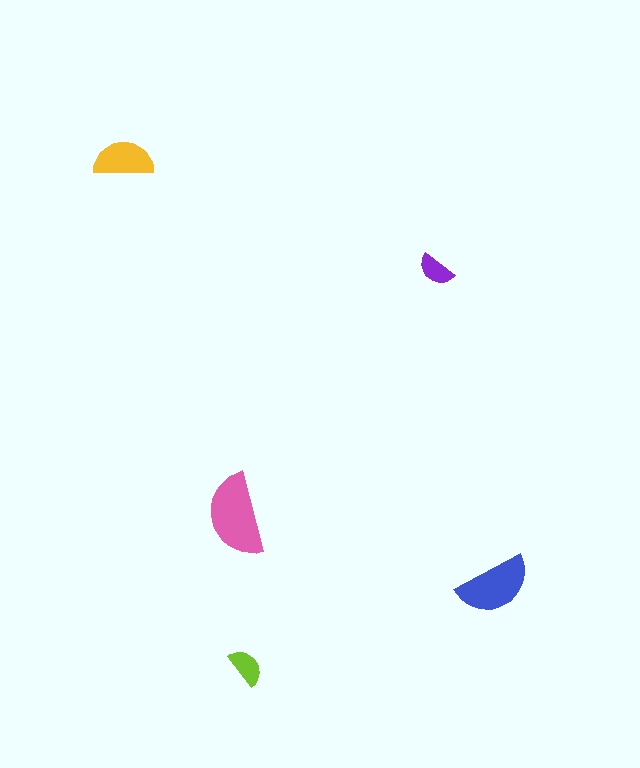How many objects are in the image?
There are 5 objects in the image.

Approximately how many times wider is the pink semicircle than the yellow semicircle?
About 1.5 times wider.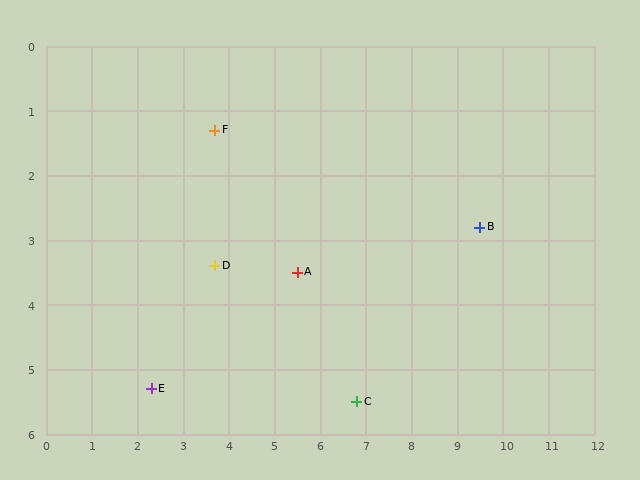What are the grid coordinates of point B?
Point B is at approximately (9.5, 2.8).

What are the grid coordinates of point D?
Point D is at approximately (3.7, 3.4).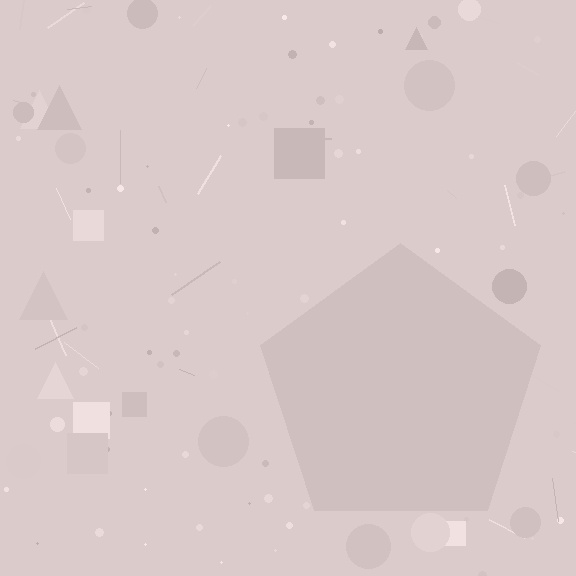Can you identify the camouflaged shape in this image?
The camouflaged shape is a pentagon.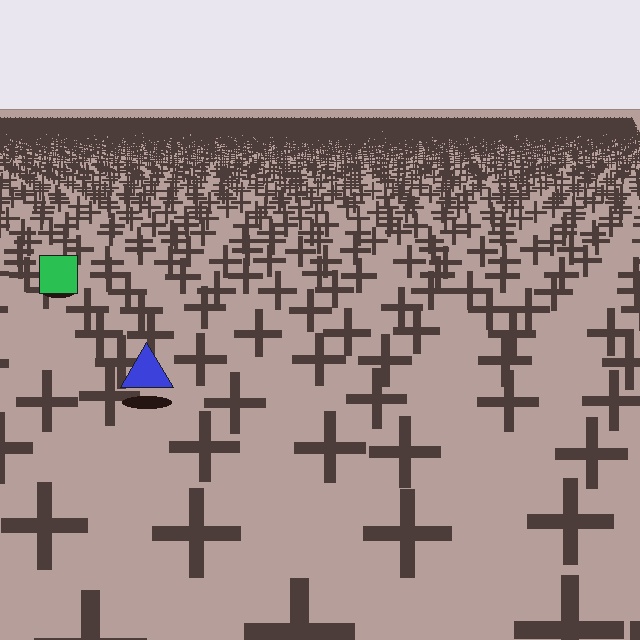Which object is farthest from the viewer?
The green square is farthest from the viewer. It appears smaller and the ground texture around it is denser.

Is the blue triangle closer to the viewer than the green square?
Yes. The blue triangle is closer — you can tell from the texture gradient: the ground texture is coarser near it.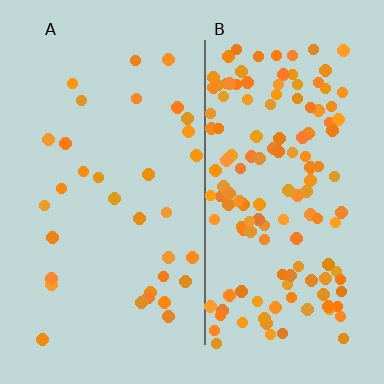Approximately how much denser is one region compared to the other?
Approximately 4.2× — region B over region A.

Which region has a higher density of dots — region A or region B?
B (the right).